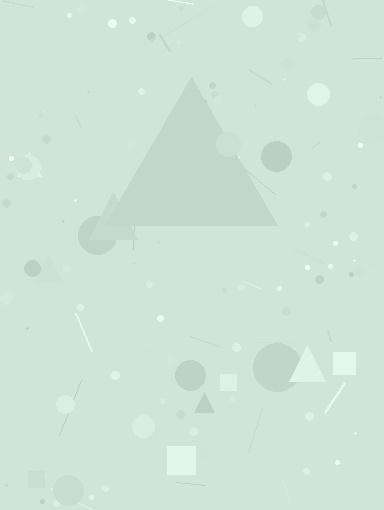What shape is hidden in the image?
A triangle is hidden in the image.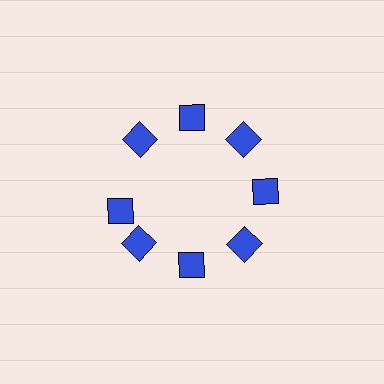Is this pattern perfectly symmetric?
No. The 8 blue diamonds are arranged in a ring, but one element near the 9 o'clock position is rotated out of alignment along the ring, breaking the 8-fold rotational symmetry.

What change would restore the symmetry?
The symmetry would be restored by rotating it back into even spacing with its neighbors so that all 8 diamonds sit at equal angles and equal distance from the center.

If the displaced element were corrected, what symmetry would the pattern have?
It would have 8-fold rotational symmetry — the pattern would map onto itself every 45 degrees.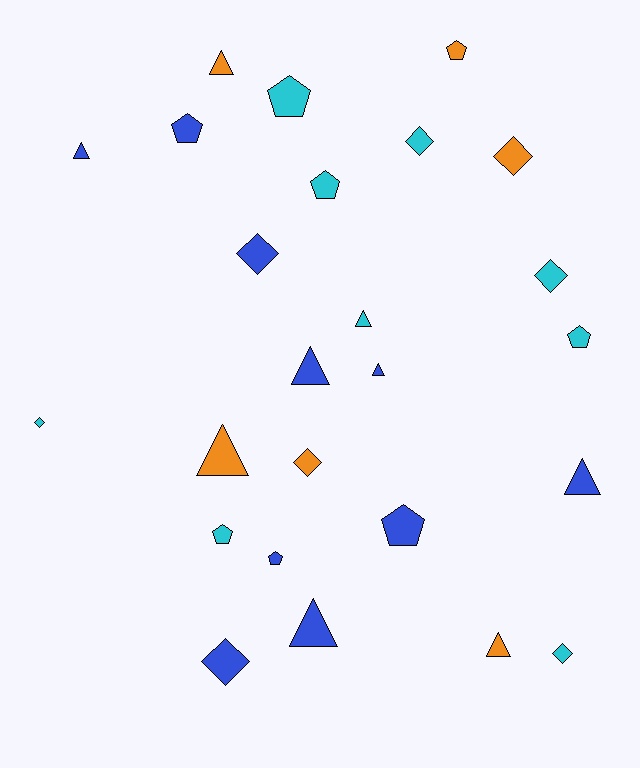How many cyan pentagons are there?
There are 4 cyan pentagons.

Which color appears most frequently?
Blue, with 10 objects.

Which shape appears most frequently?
Triangle, with 9 objects.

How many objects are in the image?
There are 25 objects.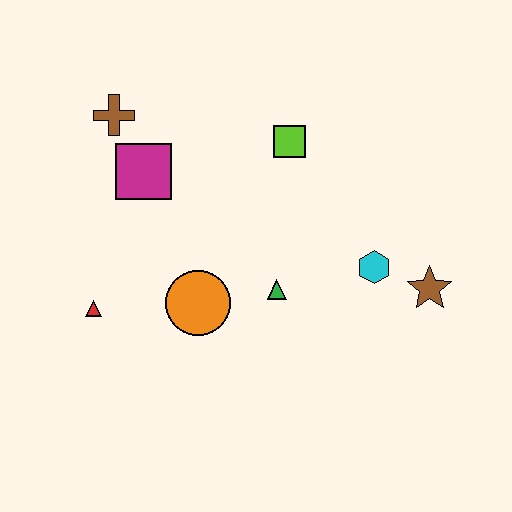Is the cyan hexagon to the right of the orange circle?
Yes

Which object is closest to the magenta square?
The brown cross is closest to the magenta square.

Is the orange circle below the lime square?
Yes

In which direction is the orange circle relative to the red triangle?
The orange circle is to the right of the red triangle.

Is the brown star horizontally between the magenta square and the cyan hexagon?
No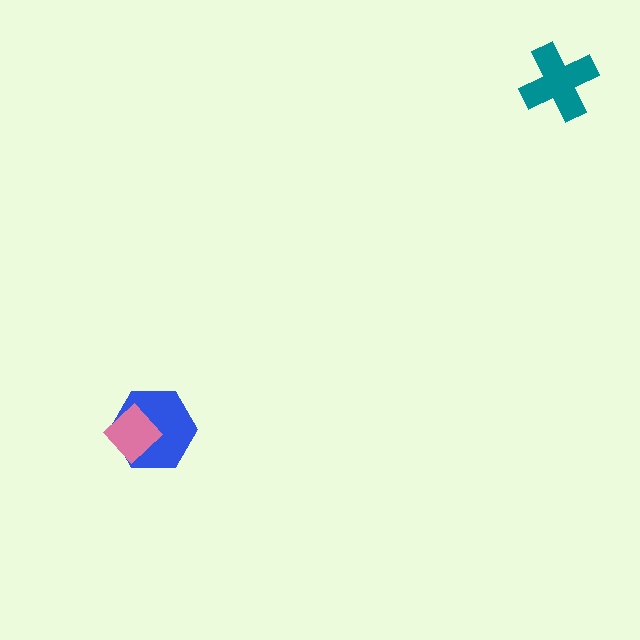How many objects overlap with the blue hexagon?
1 object overlaps with the blue hexagon.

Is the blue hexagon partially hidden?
Yes, it is partially covered by another shape.